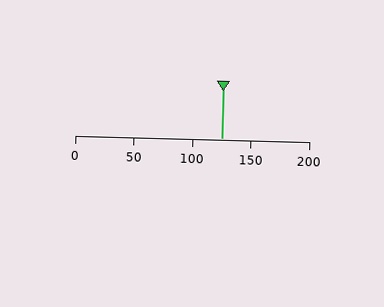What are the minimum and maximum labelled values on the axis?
The axis runs from 0 to 200.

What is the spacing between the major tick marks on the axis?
The major ticks are spaced 50 apart.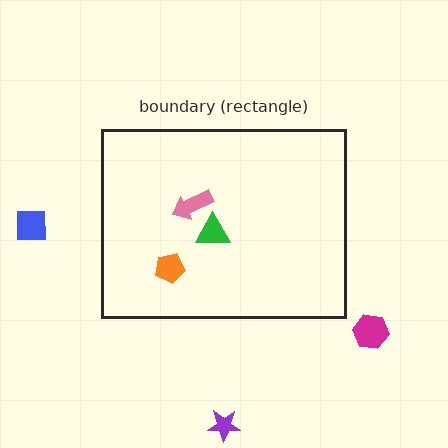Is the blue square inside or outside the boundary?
Outside.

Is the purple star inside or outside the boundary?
Outside.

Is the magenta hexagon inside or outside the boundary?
Outside.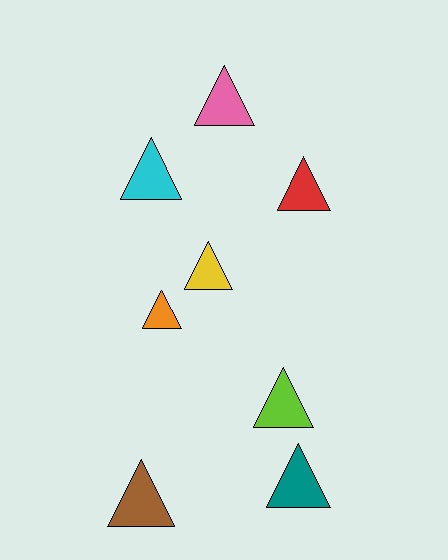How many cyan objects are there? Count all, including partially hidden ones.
There is 1 cyan object.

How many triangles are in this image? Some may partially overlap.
There are 8 triangles.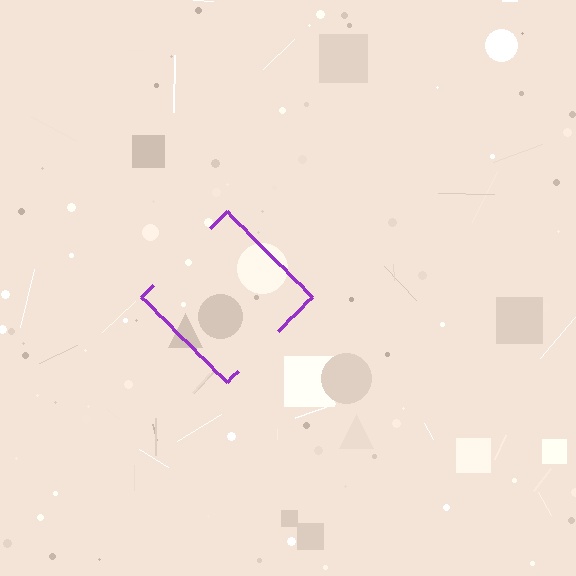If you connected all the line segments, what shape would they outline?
They would outline a diamond.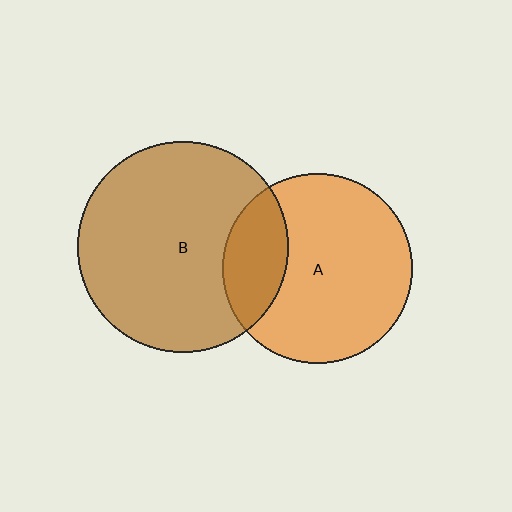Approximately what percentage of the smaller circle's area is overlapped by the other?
Approximately 25%.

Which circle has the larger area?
Circle B (brown).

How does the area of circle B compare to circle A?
Approximately 1.2 times.